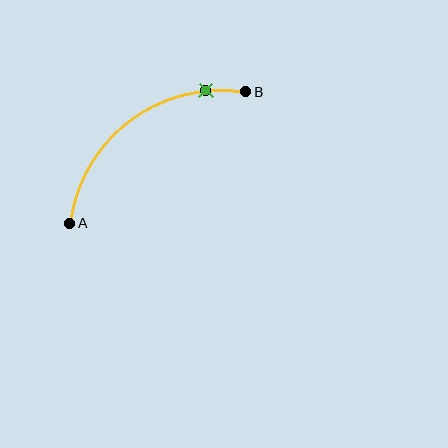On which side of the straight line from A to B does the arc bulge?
The arc bulges above and to the left of the straight line connecting A and B.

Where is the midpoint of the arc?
The arc midpoint is the point on the curve farthest from the straight line joining A and B. It sits above and to the left of that line.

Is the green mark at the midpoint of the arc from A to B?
No. The green mark lies on the arc but is closer to endpoint B. The arc midpoint would be at the point on the curve equidistant along the arc from both A and B.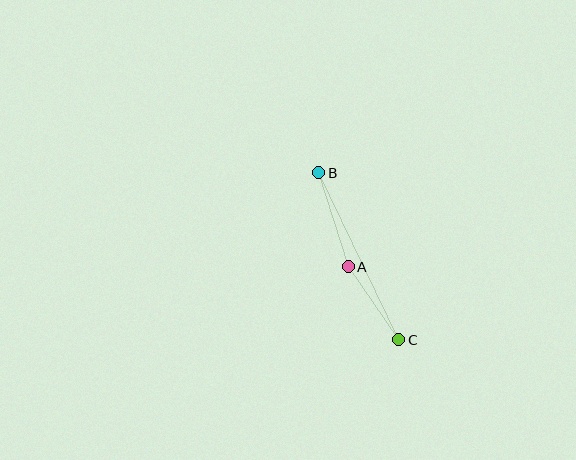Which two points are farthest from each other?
Points B and C are farthest from each other.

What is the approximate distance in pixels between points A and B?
The distance between A and B is approximately 99 pixels.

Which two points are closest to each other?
Points A and C are closest to each other.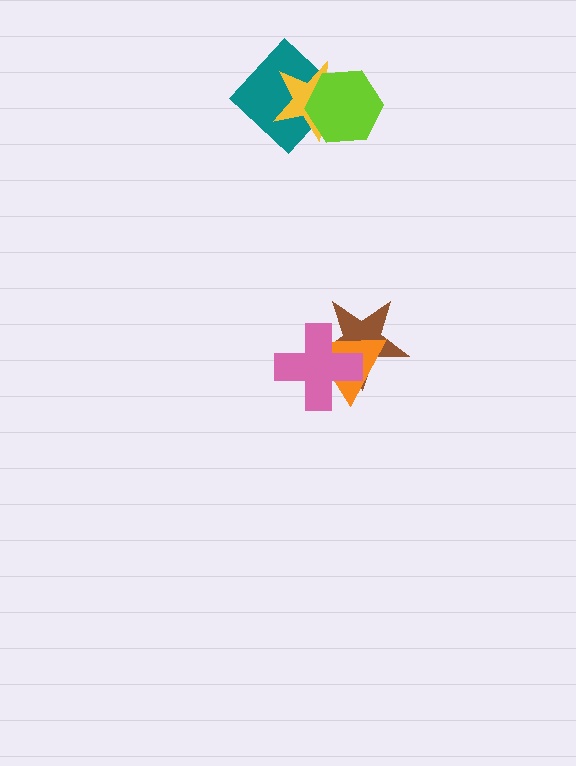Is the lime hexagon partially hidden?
No, no other shape covers it.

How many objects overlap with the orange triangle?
2 objects overlap with the orange triangle.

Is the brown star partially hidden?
Yes, it is partially covered by another shape.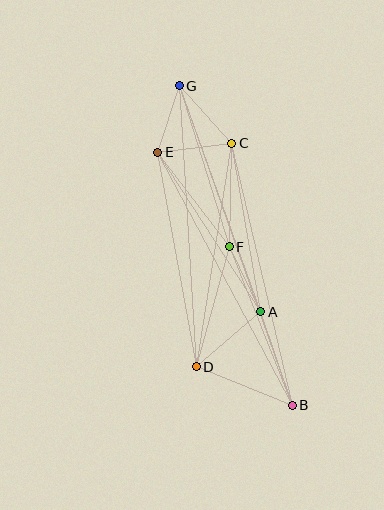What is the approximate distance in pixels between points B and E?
The distance between B and E is approximately 286 pixels.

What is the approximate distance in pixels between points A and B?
The distance between A and B is approximately 99 pixels.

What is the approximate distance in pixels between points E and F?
The distance between E and F is approximately 119 pixels.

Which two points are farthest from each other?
Points B and G are farthest from each other.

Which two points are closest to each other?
Points E and G are closest to each other.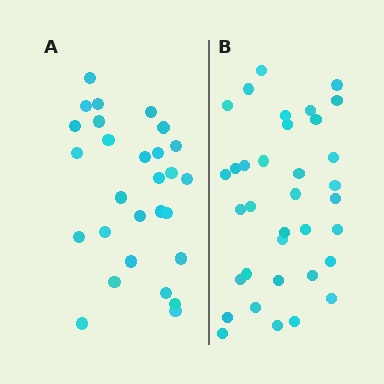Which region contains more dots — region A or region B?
Region B (the right region) has more dots.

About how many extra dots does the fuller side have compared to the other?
Region B has roughly 8 or so more dots than region A.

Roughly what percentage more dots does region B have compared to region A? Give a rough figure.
About 25% more.